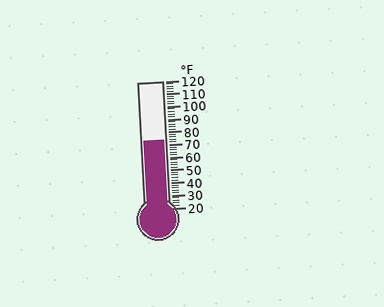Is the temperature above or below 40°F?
The temperature is above 40°F.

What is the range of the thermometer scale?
The thermometer scale ranges from 20°F to 120°F.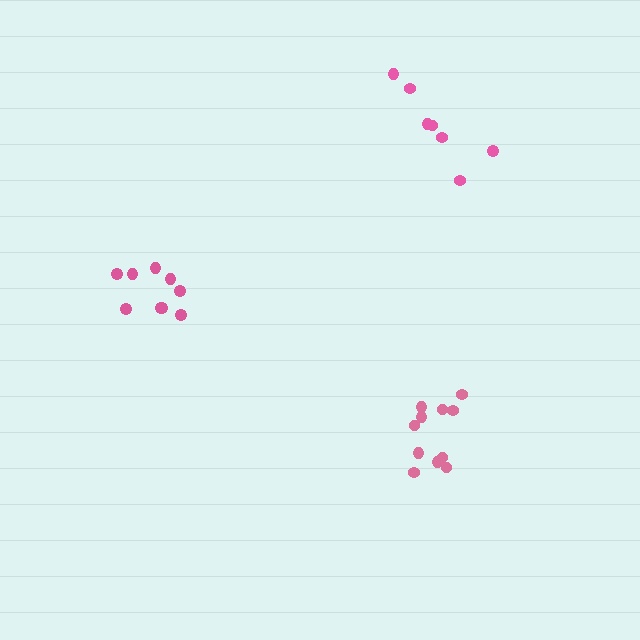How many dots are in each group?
Group 1: 9 dots, Group 2: 7 dots, Group 3: 11 dots (27 total).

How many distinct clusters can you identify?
There are 3 distinct clusters.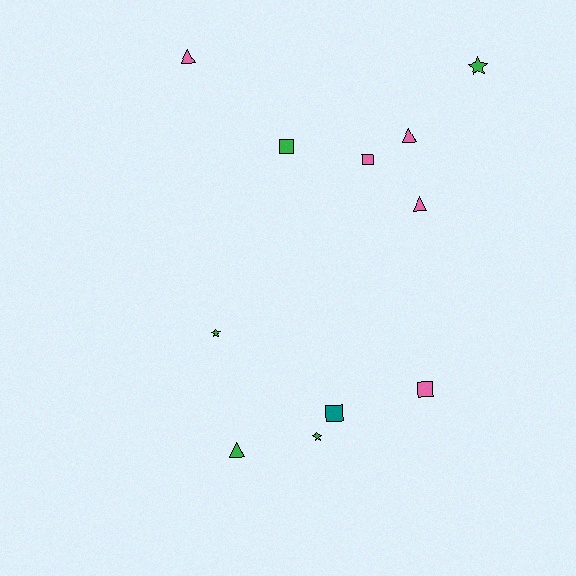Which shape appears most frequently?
Triangle, with 4 objects.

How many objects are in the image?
There are 11 objects.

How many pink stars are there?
There are no pink stars.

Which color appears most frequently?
Pink, with 5 objects.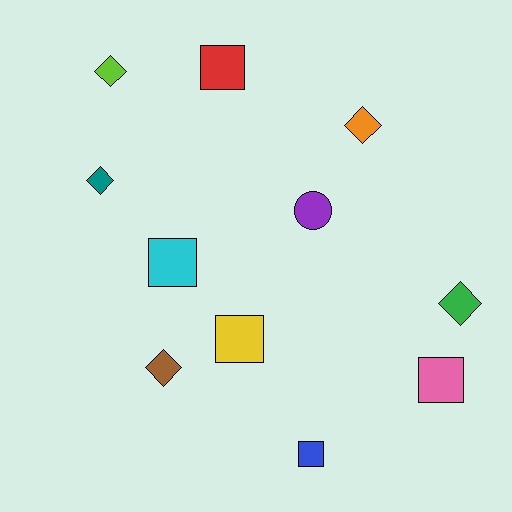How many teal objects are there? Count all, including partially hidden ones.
There is 1 teal object.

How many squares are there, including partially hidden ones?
There are 5 squares.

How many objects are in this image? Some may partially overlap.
There are 11 objects.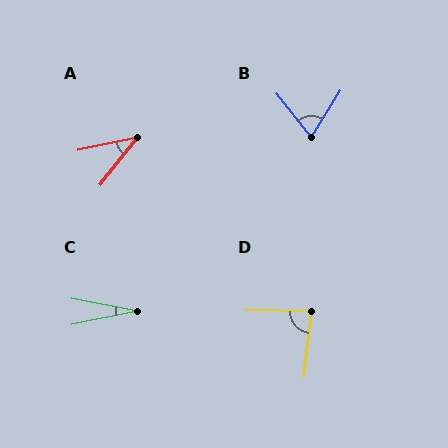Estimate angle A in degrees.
Approximately 40 degrees.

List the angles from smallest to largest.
C (23°), A (40°), B (71°), D (85°).